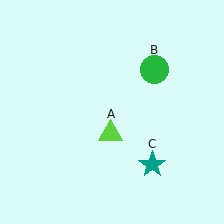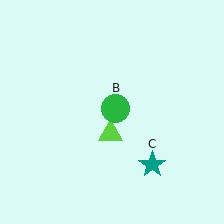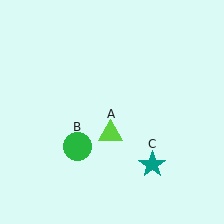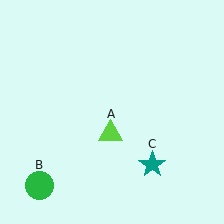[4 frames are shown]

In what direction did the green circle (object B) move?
The green circle (object B) moved down and to the left.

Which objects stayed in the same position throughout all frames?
Lime triangle (object A) and teal star (object C) remained stationary.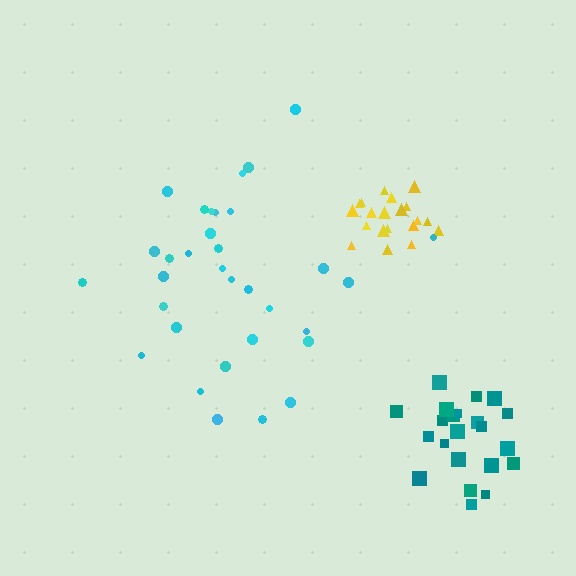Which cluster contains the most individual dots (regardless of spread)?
Cyan (33).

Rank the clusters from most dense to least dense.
teal, yellow, cyan.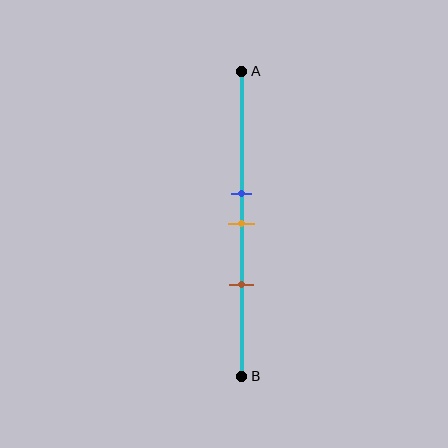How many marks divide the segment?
There are 3 marks dividing the segment.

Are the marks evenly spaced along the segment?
Yes, the marks are approximately evenly spaced.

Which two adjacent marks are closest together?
The blue and orange marks are the closest adjacent pair.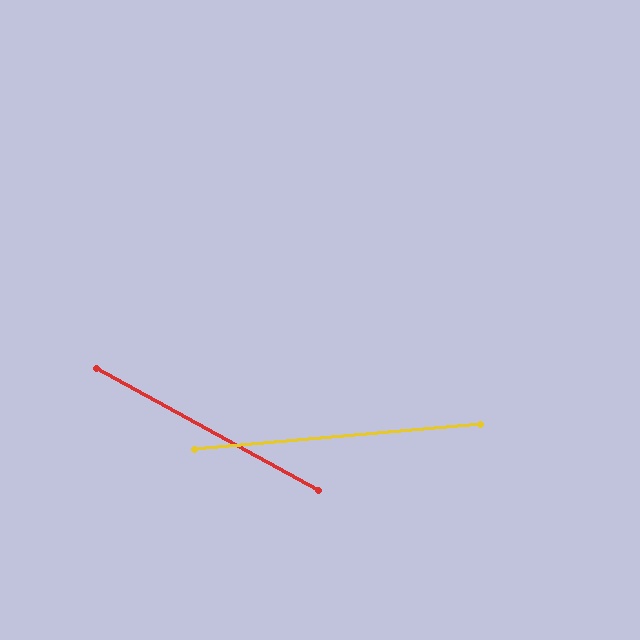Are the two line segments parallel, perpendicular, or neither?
Neither parallel nor perpendicular — they differ by about 34°.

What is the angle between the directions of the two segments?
Approximately 34 degrees.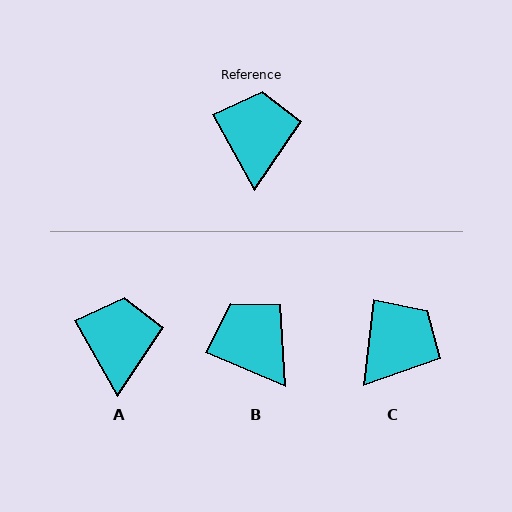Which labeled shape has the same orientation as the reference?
A.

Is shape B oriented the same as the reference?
No, it is off by about 38 degrees.